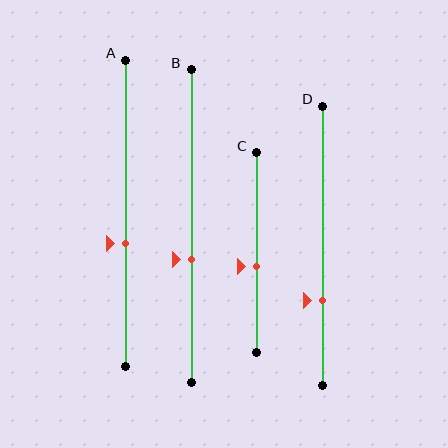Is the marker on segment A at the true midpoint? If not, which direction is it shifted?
No, the marker on segment A is shifted downward by about 10% of the segment length.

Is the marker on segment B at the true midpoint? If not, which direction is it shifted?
No, the marker on segment B is shifted downward by about 11% of the segment length.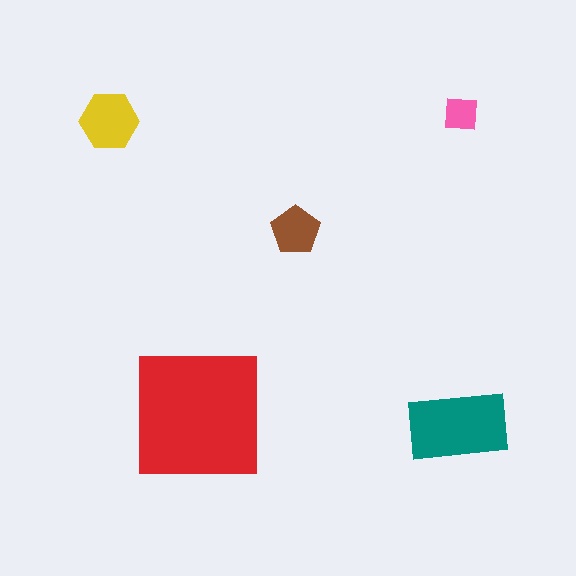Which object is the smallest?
The pink square.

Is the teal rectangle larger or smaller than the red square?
Smaller.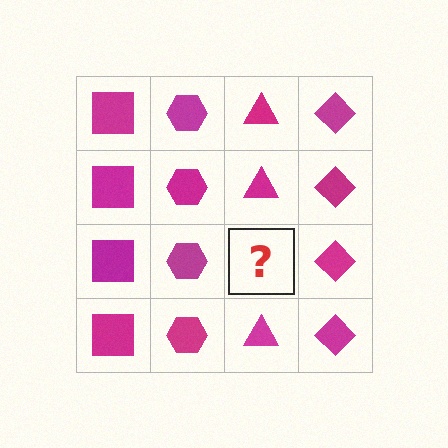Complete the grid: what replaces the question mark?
The question mark should be replaced with a magenta triangle.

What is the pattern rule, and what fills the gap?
The rule is that each column has a consistent shape. The gap should be filled with a magenta triangle.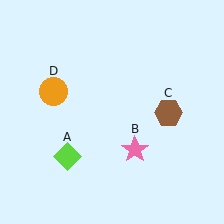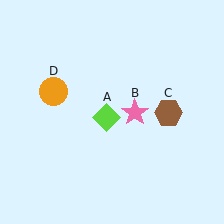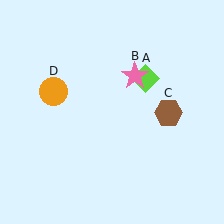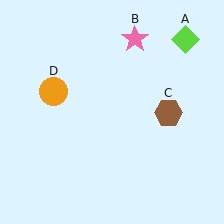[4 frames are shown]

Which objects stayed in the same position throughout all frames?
Brown hexagon (object C) and orange circle (object D) remained stationary.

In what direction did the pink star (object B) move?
The pink star (object B) moved up.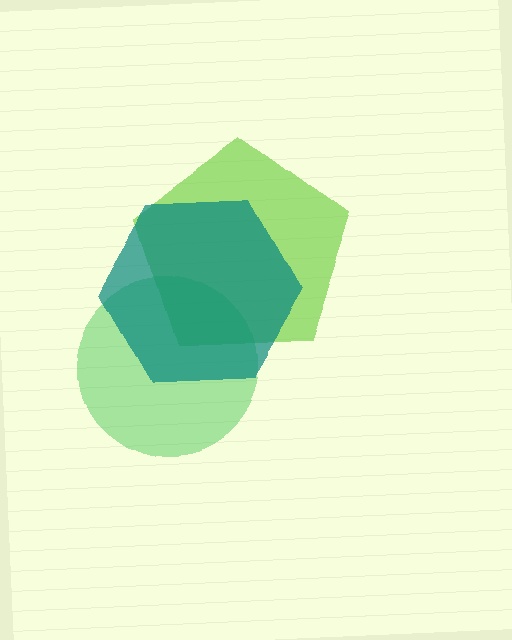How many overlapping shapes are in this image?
There are 3 overlapping shapes in the image.